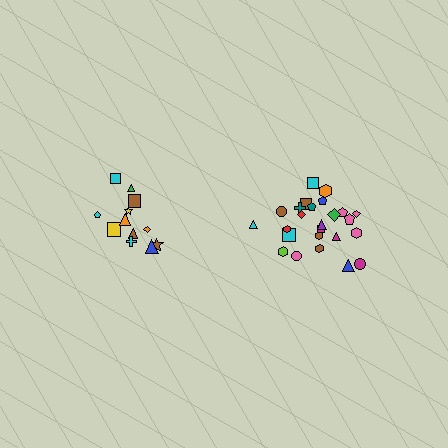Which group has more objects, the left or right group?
The right group.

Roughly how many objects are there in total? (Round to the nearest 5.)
Roughly 35 objects in total.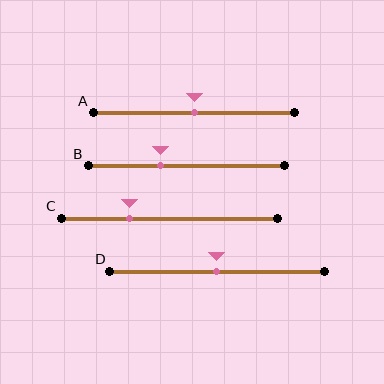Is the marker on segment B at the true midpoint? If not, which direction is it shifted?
No, the marker on segment B is shifted to the left by about 13% of the segment length.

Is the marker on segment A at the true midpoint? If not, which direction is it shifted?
Yes, the marker on segment A is at the true midpoint.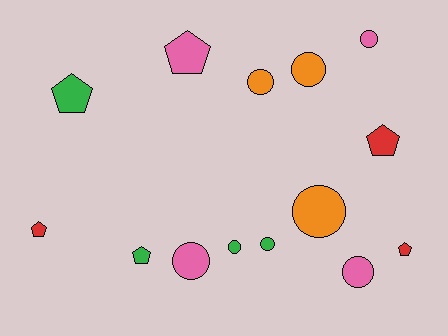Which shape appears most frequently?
Circle, with 8 objects.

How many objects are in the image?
There are 14 objects.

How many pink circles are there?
There are 3 pink circles.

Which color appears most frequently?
Pink, with 4 objects.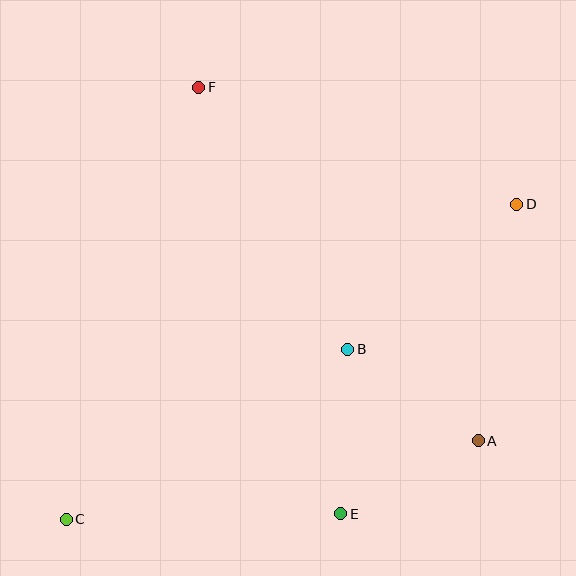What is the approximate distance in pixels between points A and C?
The distance between A and C is approximately 420 pixels.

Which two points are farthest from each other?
Points C and D are farthest from each other.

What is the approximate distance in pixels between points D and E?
The distance between D and E is approximately 356 pixels.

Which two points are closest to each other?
Points A and E are closest to each other.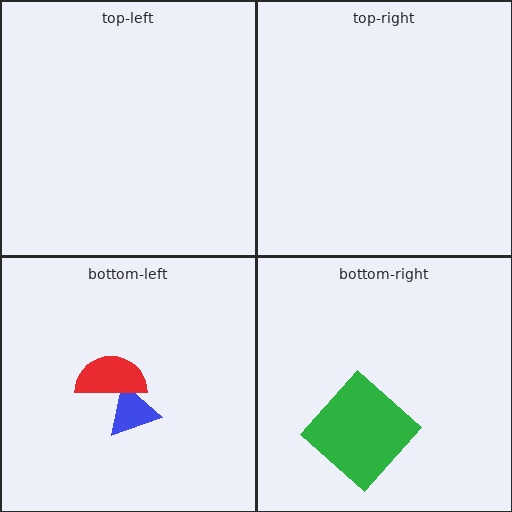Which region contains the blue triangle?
The bottom-left region.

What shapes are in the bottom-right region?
The green diamond.